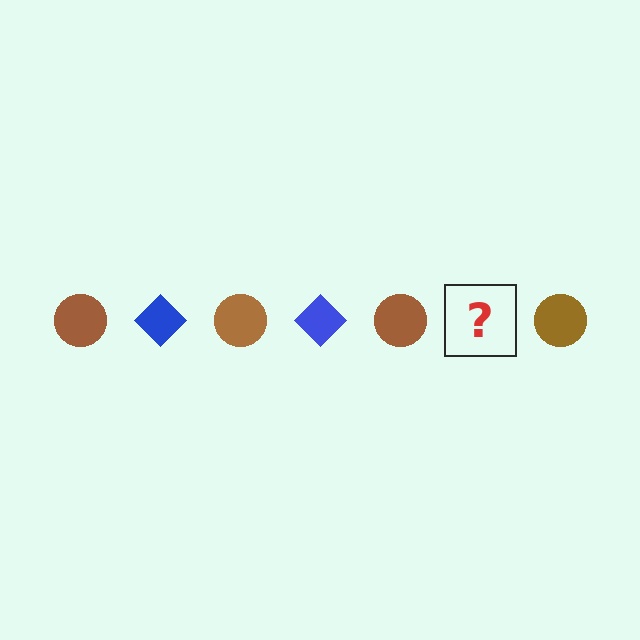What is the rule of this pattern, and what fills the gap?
The rule is that the pattern alternates between brown circle and blue diamond. The gap should be filled with a blue diamond.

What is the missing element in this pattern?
The missing element is a blue diamond.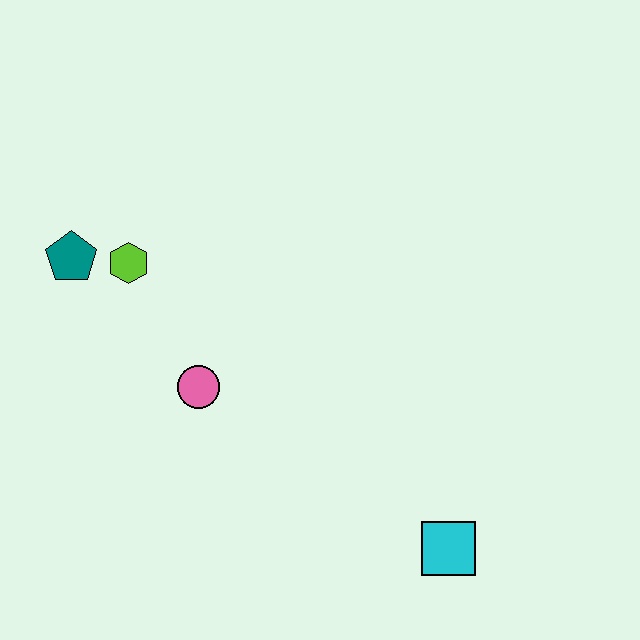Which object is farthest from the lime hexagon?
The cyan square is farthest from the lime hexagon.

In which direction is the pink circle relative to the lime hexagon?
The pink circle is below the lime hexagon.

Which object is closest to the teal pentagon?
The lime hexagon is closest to the teal pentagon.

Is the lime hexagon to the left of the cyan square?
Yes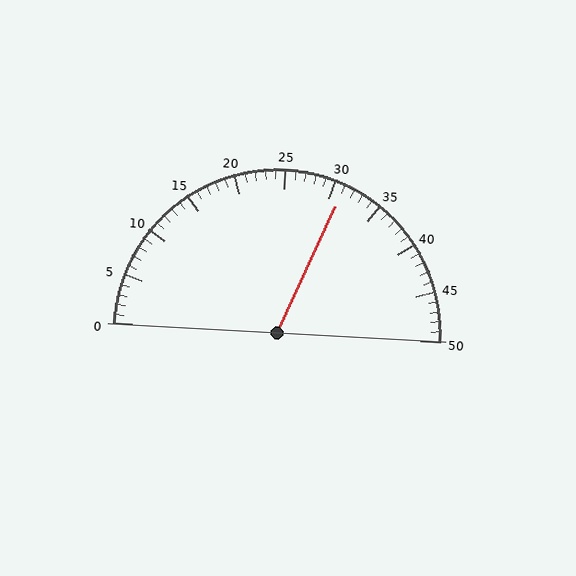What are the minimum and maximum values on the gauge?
The gauge ranges from 0 to 50.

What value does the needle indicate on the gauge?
The needle indicates approximately 31.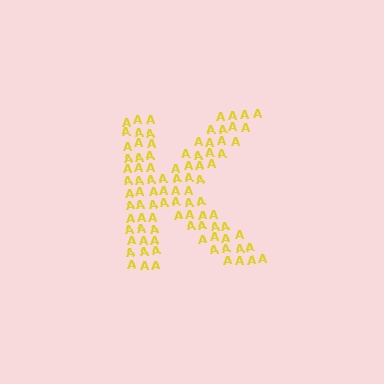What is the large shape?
The large shape is the letter K.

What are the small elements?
The small elements are letter A's.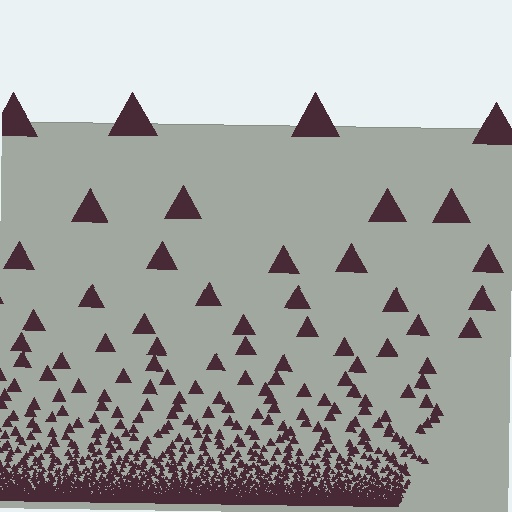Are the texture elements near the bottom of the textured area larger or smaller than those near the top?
Smaller. The gradient is inverted — elements near the bottom are smaller and denser.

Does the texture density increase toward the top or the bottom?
Density increases toward the bottom.